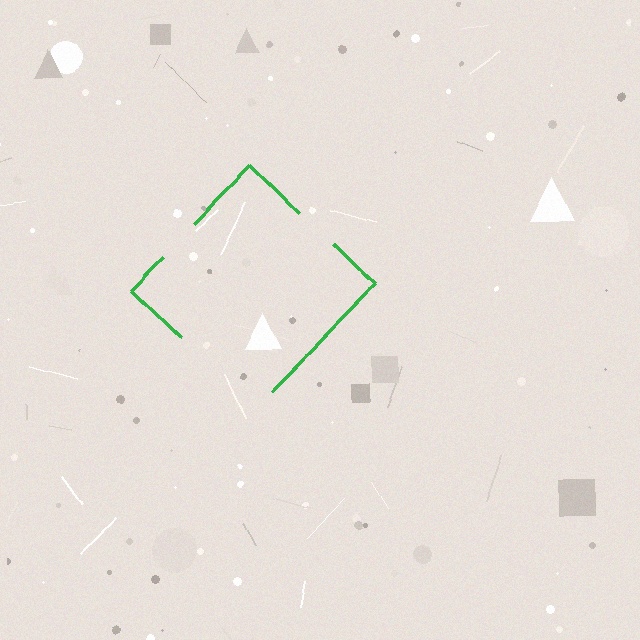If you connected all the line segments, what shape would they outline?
They would outline a diamond.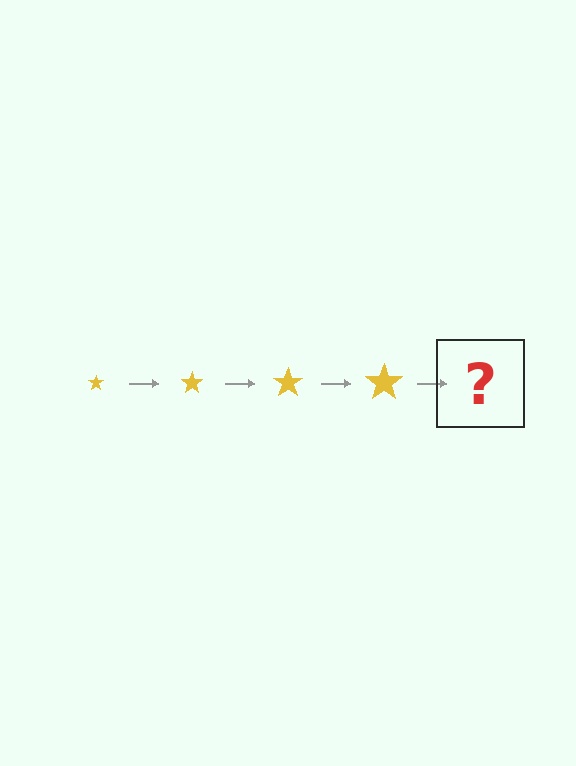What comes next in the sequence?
The next element should be a yellow star, larger than the previous one.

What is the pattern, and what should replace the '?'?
The pattern is that the star gets progressively larger each step. The '?' should be a yellow star, larger than the previous one.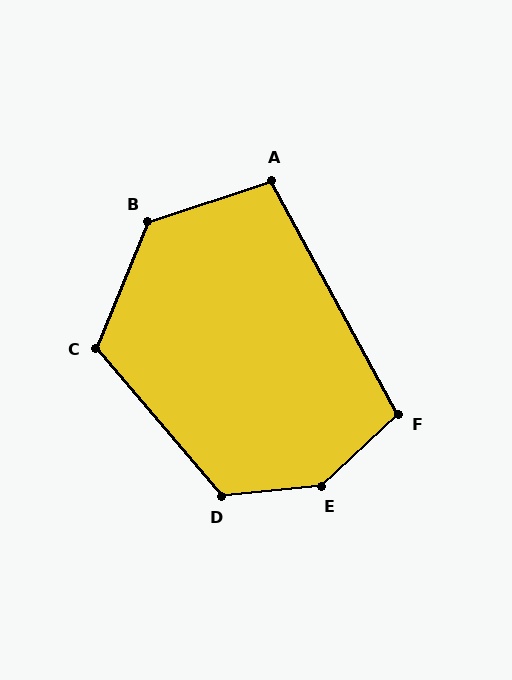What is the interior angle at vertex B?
Approximately 131 degrees (obtuse).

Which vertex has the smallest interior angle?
A, at approximately 100 degrees.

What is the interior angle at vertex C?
Approximately 118 degrees (obtuse).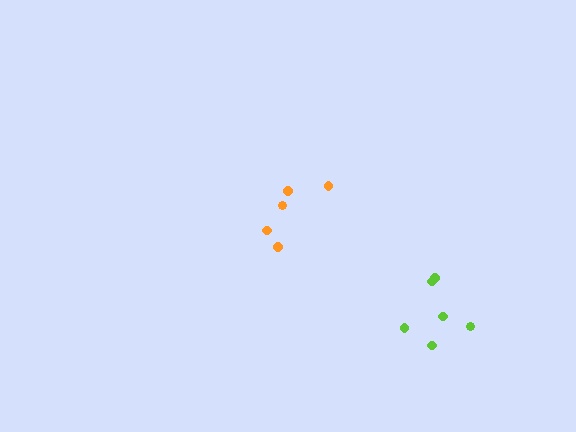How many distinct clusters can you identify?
There are 2 distinct clusters.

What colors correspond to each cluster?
The clusters are colored: orange, lime.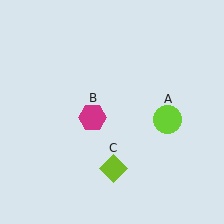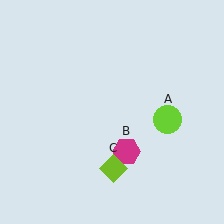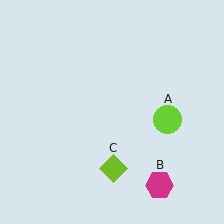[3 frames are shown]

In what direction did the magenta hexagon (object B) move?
The magenta hexagon (object B) moved down and to the right.